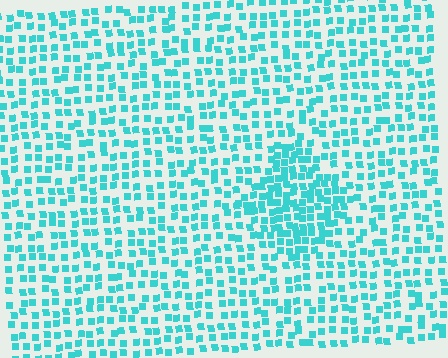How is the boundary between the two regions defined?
The boundary is defined by a change in element density (approximately 1.9x ratio). All elements are the same color, size, and shape.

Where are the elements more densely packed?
The elements are more densely packed inside the diamond boundary.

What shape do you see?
I see a diamond.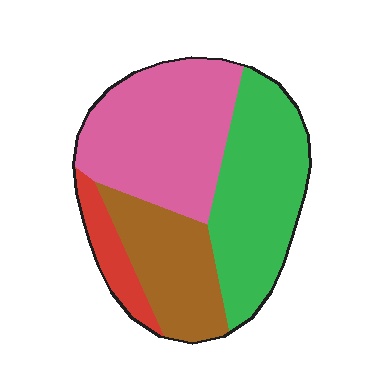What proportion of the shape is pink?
Pink takes up about three eighths (3/8) of the shape.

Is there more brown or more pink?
Pink.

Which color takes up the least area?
Red, at roughly 10%.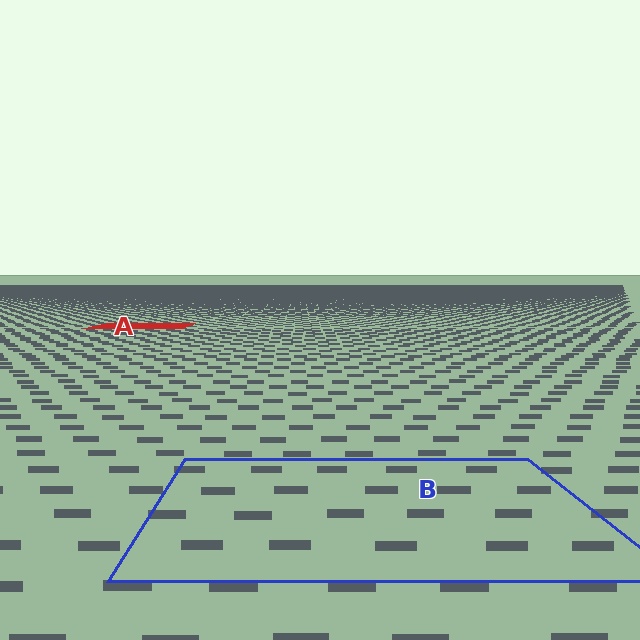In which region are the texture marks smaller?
The texture marks are smaller in region A, because it is farther away.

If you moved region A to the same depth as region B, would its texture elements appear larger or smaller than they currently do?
They would appear larger. At a closer depth, the same texture elements are projected at a bigger on-screen size.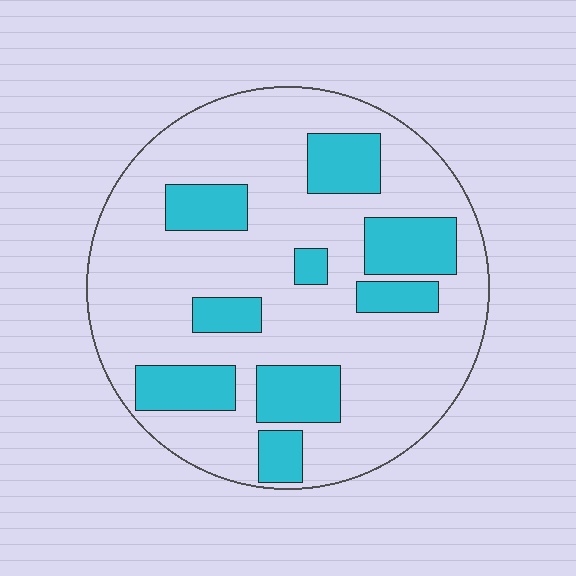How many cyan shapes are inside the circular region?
9.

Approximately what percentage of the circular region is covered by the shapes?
Approximately 25%.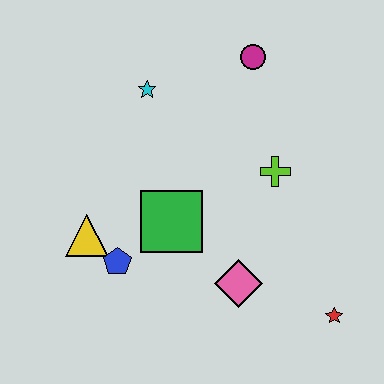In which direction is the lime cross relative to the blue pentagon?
The lime cross is to the right of the blue pentagon.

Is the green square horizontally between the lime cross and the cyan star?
Yes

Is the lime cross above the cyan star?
No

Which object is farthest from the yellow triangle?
The red star is farthest from the yellow triangle.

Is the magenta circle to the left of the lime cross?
Yes